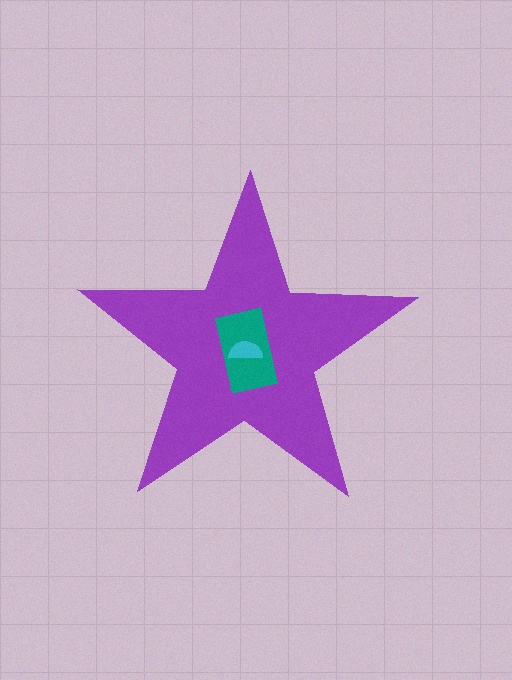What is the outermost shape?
The purple star.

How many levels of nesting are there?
3.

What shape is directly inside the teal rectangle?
The cyan semicircle.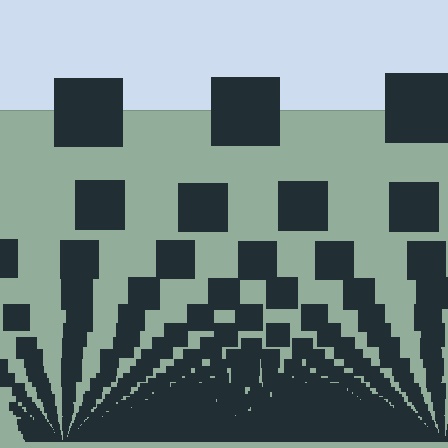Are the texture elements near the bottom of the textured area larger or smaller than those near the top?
Smaller. The gradient is inverted — elements near the bottom are smaller and denser.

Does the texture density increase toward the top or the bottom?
Density increases toward the bottom.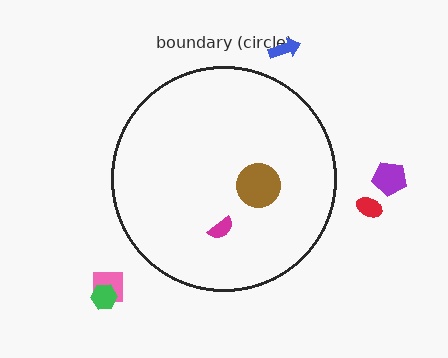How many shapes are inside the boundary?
2 inside, 5 outside.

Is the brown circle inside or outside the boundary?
Inside.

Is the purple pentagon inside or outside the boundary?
Outside.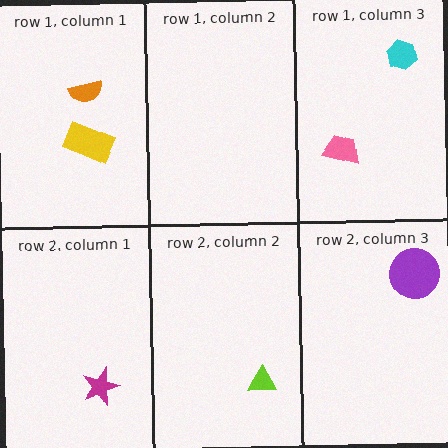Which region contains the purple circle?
The row 2, column 3 region.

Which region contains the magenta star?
The row 2, column 1 region.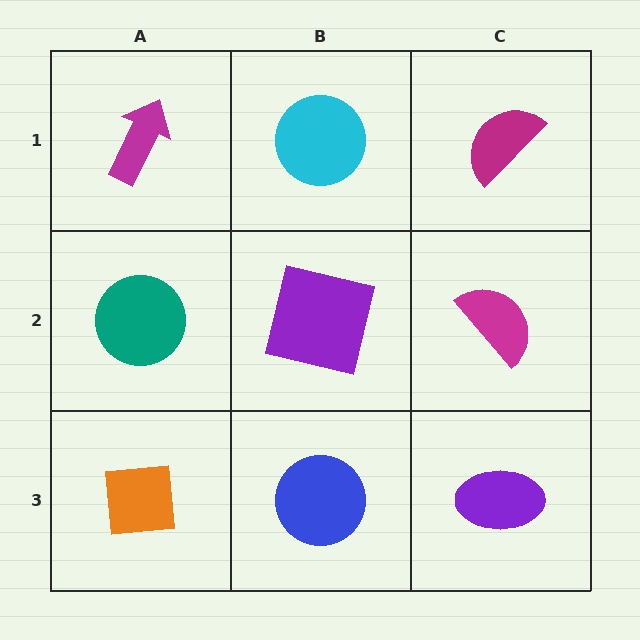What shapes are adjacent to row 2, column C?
A magenta semicircle (row 1, column C), a purple ellipse (row 3, column C), a purple square (row 2, column B).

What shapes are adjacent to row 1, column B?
A purple square (row 2, column B), a magenta arrow (row 1, column A), a magenta semicircle (row 1, column C).